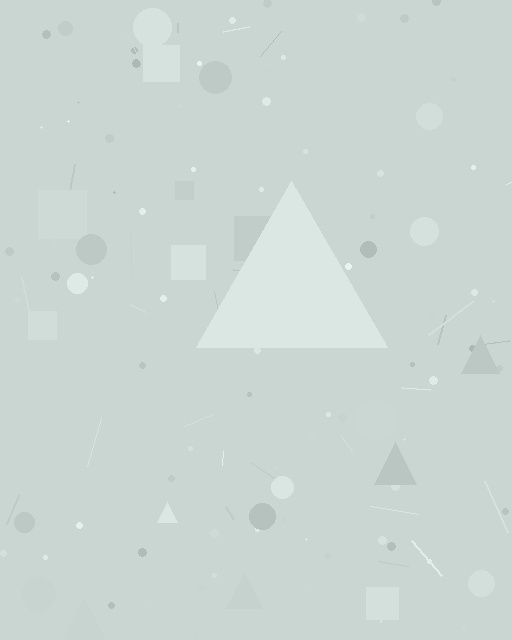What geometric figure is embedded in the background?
A triangle is embedded in the background.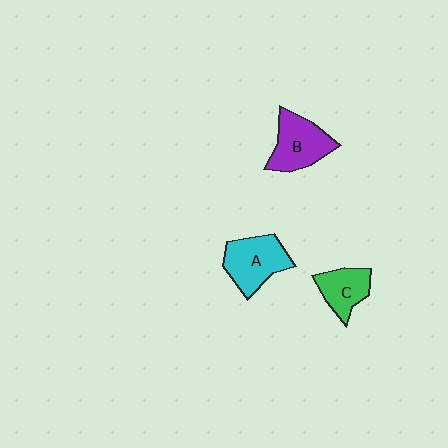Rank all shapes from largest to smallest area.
From largest to smallest: A (cyan), B (purple), C (green).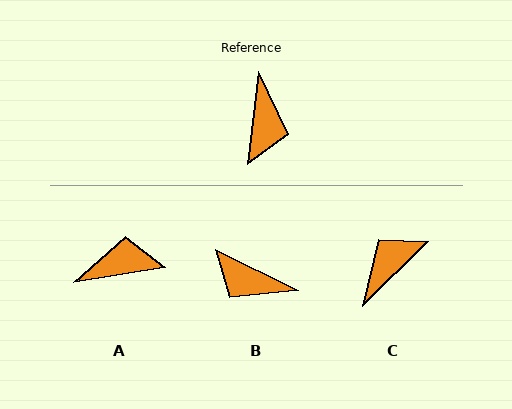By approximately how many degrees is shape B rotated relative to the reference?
Approximately 110 degrees clockwise.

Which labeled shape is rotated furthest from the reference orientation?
C, about 141 degrees away.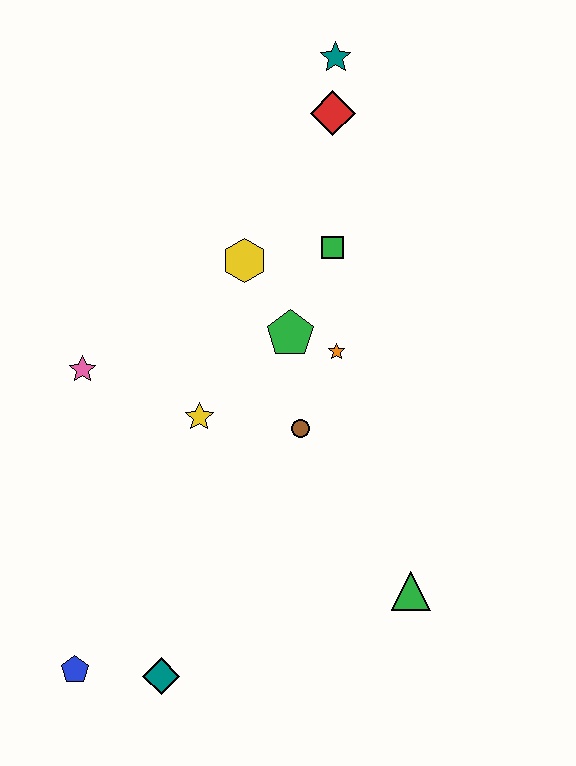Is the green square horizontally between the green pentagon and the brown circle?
No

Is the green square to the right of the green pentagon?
Yes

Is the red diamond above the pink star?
Yes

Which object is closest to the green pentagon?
The orange star is closest to the green pentagon.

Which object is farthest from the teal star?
The blue pentagon is farthest from the teal star.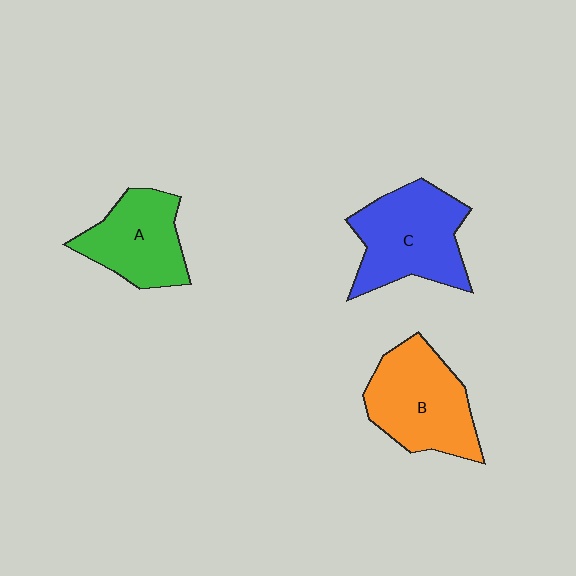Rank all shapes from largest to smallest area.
From largest to smallest: C (blue), B (orange), A (green).